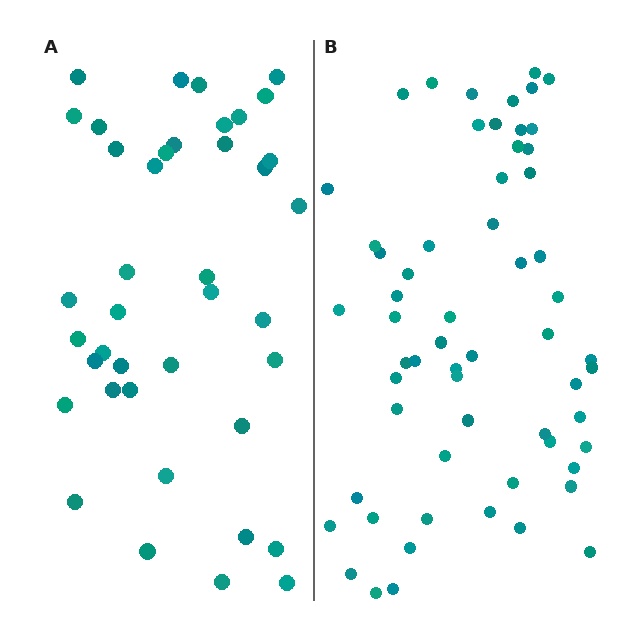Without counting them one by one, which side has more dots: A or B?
Region B (the right region) has more dots.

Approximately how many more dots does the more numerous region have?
Region B has approximately 20 more dots than region A.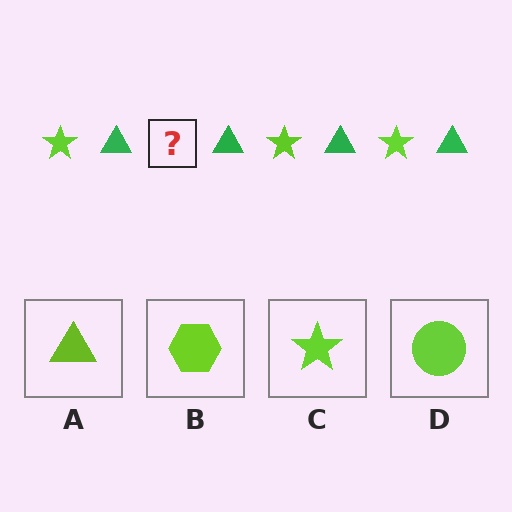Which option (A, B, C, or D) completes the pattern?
C.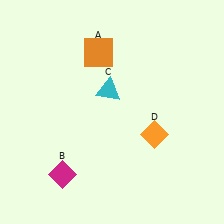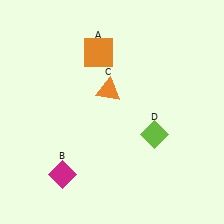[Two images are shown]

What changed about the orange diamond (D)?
In Image 1, D is orange. In Image 2, it changed to lime.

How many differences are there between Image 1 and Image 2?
There are 2 differences between the two images.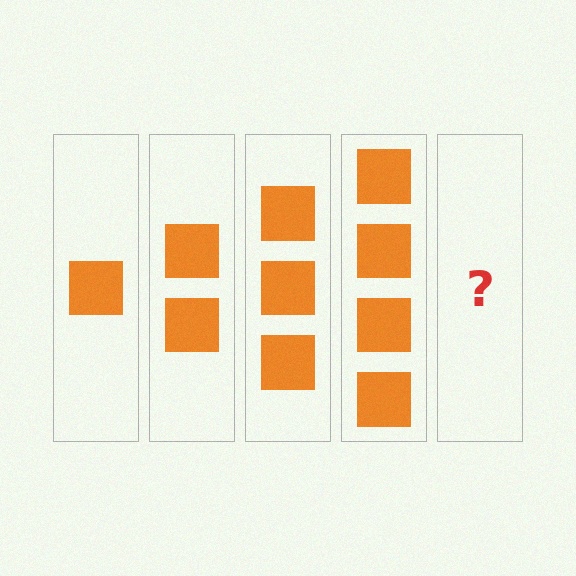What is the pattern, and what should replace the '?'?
The pattern is that each step adds one more square. The '?' should be 5 squares.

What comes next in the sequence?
The next element should be 5 squares.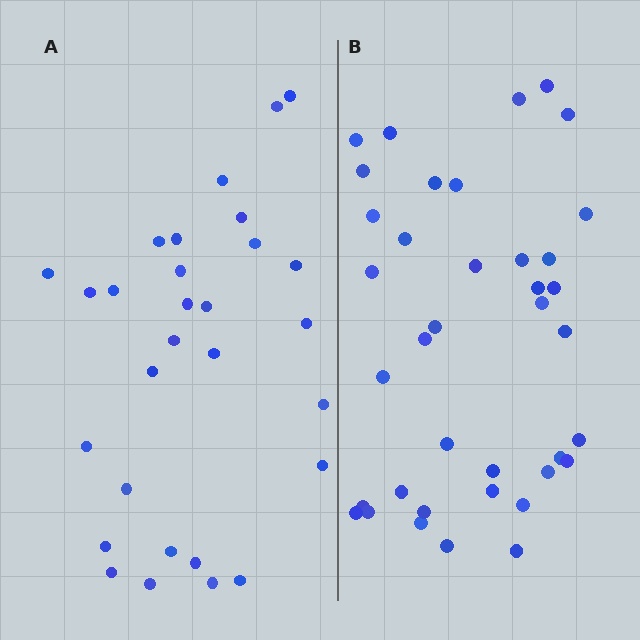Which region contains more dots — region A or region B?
Region B (the right region) has more dots.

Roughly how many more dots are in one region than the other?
Region B has roughly 8 or so more dots than region A.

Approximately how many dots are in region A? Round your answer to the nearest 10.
About 30 dots. (The exact count is 29, which rounds to 30.)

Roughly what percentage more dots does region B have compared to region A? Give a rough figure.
About 30% more.